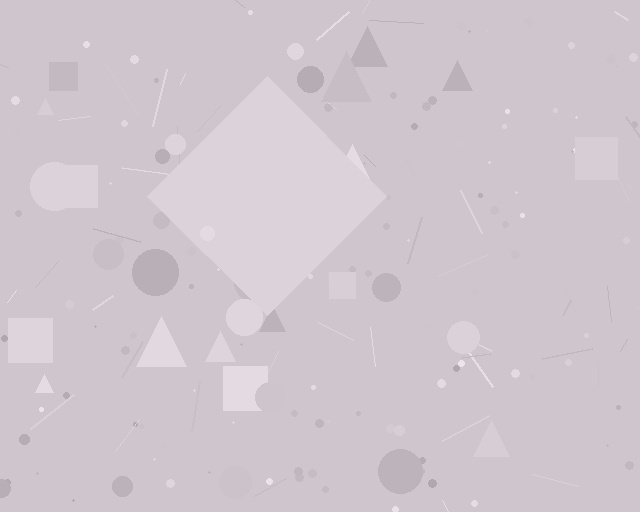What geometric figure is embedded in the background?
A diamond is embedded in the background.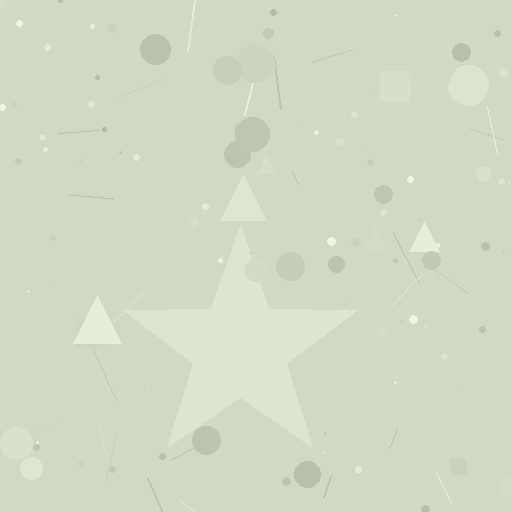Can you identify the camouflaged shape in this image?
The camouflaged shape is a star.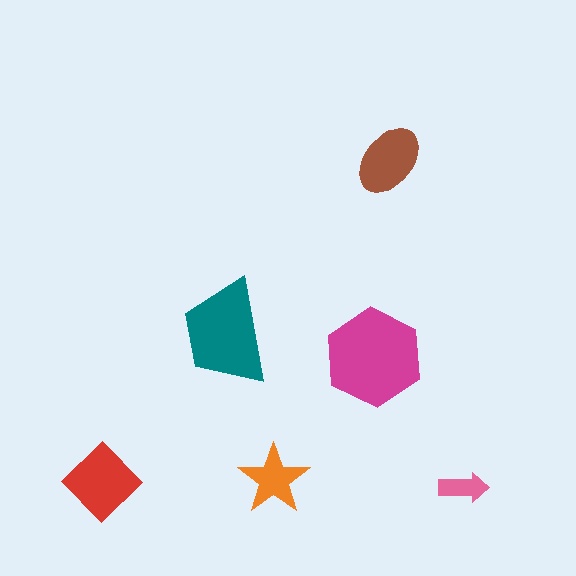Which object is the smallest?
The pink arrow.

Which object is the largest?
The magenta hexagon.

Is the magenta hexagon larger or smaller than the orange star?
Larger.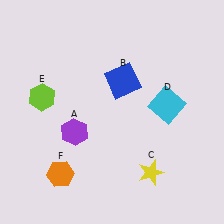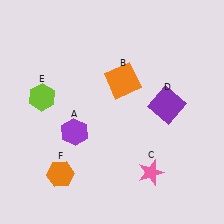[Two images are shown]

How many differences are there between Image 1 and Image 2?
There are 3 differences between the two images.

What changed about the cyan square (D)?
In Image 1, D is cyan. In Image 2, it changed to purple.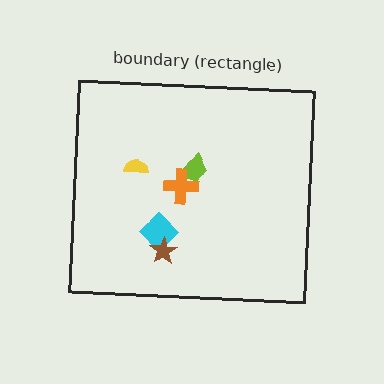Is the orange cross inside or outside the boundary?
Inside.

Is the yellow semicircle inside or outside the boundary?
Inside.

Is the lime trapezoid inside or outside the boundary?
Inside.